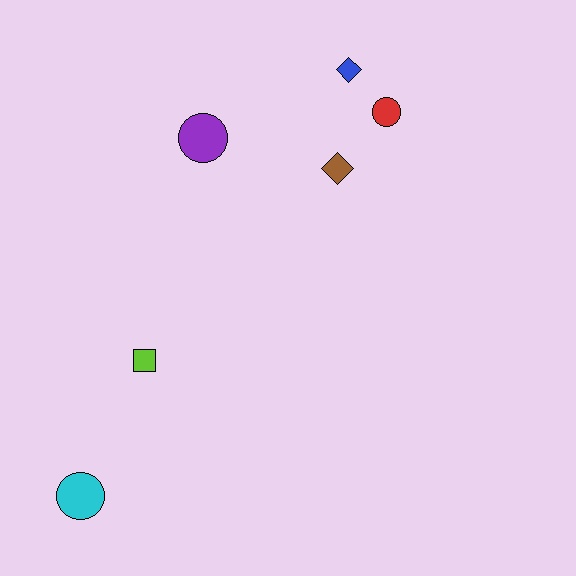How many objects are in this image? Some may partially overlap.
There are 6 objects.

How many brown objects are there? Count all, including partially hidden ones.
There is 1 brown object.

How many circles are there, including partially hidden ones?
There are 3 circles.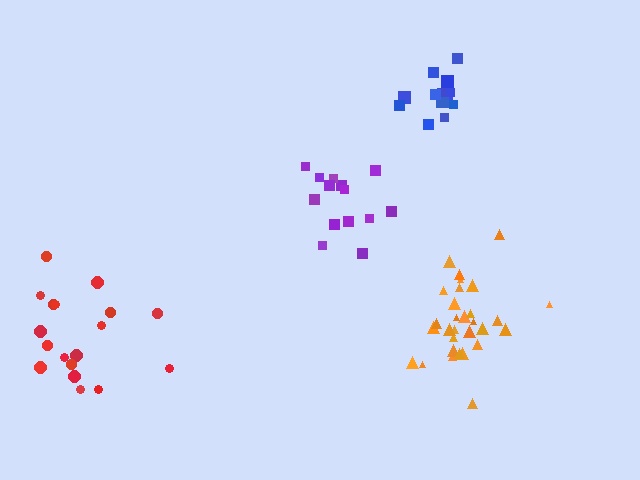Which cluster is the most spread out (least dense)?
Red.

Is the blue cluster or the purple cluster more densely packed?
Blue.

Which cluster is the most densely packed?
Orange.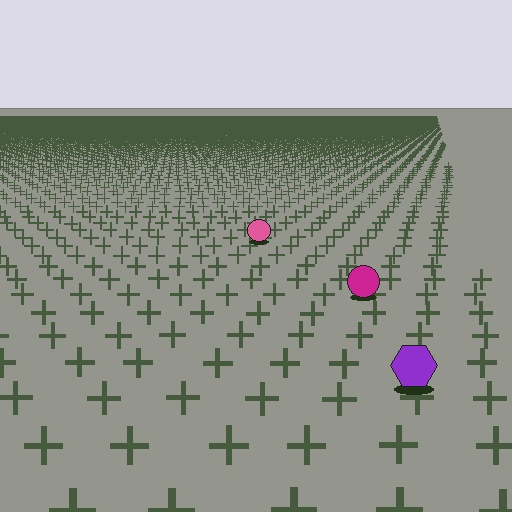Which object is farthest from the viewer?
The pink circle is farthest from the viewer. It appears smaller and the ground texture around it is denser.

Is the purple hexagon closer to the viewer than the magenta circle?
Yes. The purple hexagon is closer — you can tell from the texture gradient: the ground texture is coarser near it.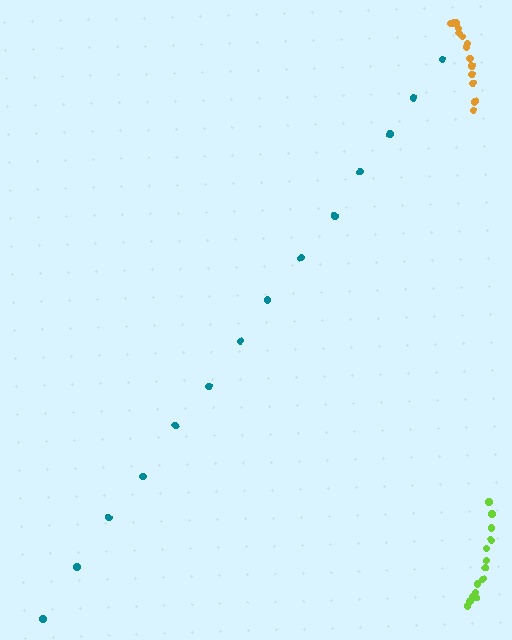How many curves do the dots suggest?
There are 3 distinct paths.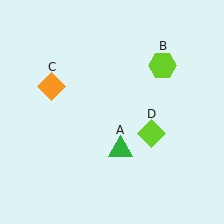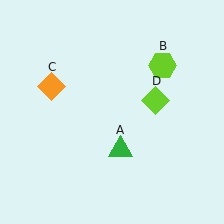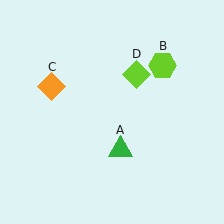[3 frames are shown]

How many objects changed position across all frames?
1 object changed position: lime diamond (object D).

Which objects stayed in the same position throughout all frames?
Green triangle (object A) and lime hexagon (object B) and orange diamond (object C) remained stationary.